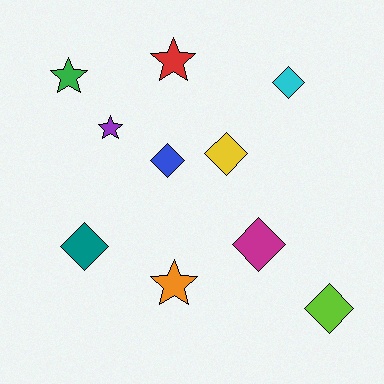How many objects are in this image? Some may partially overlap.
There are 10 objects.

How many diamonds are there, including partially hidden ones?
There are 6 diamonds.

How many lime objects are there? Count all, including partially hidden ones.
There is 1 lime object.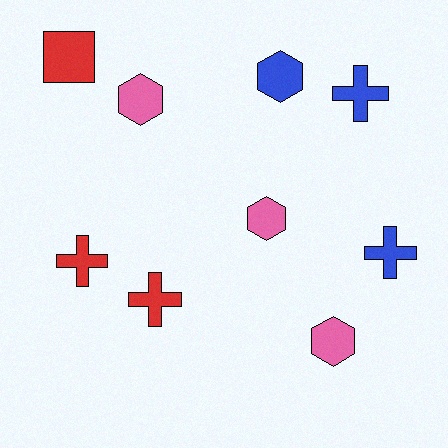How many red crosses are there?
There are 2 red crosses.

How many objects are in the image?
There are 9 objects.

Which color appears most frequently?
Red, with 3 objects.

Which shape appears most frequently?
Cross, with 4 objects.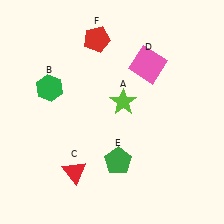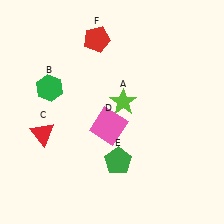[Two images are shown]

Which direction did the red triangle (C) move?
The red triangle (C) moved up.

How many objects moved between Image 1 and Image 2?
2 objects moved between the two images.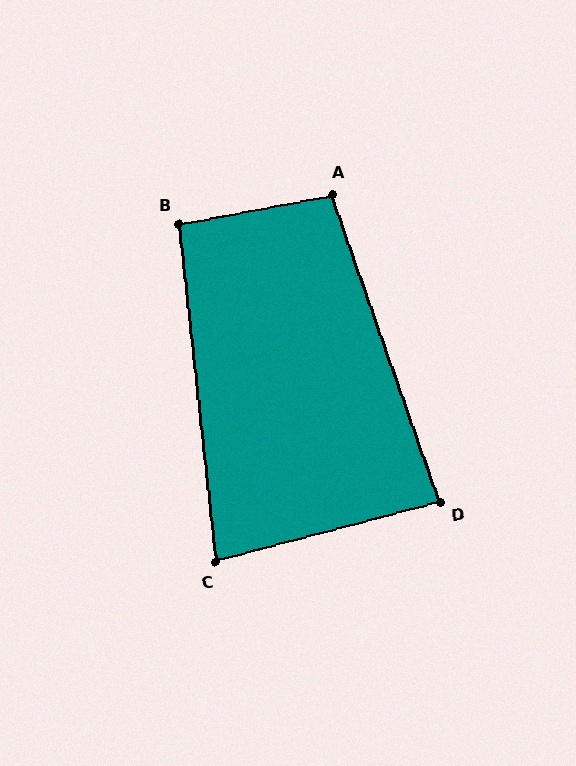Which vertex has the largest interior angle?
A, at approximately 99 degrees.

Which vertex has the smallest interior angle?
C, at approximately 81 degrees.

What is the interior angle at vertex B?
Approximately 94 degrees (approximately right).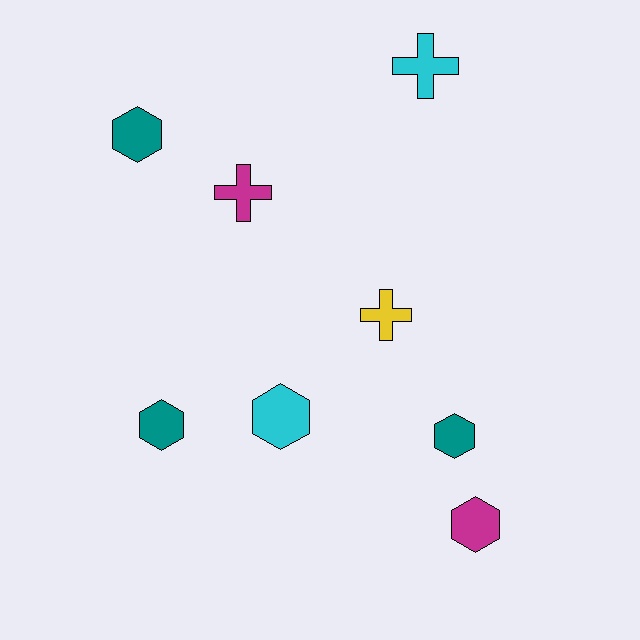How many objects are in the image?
There are 8 objects.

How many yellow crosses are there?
There is 1 yellow cross.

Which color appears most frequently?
Teal, with 3 objects.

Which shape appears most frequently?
Hexagon, with 5 objects.